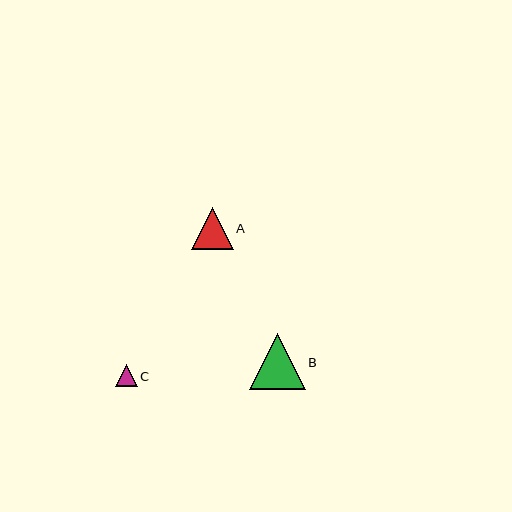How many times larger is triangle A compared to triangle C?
Triangle A is approximately 1.9 times the size of triangle C.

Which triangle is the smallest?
Triangle C is the smallest with a size of approximately 22 pixels.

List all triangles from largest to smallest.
From largest to smallest: B, A, C.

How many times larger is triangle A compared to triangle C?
Triangle A is approximately 1.9 times the size of triangle C.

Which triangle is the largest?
Triangle B is the largest with a size of approximately 56 pixels.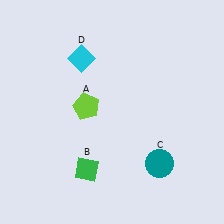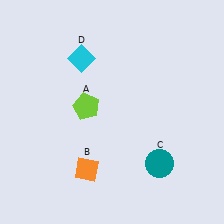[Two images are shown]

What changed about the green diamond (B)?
In Image 1, B is green. In Image 2, it changed to orange.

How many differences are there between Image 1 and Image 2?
There is 1 difference between the two images.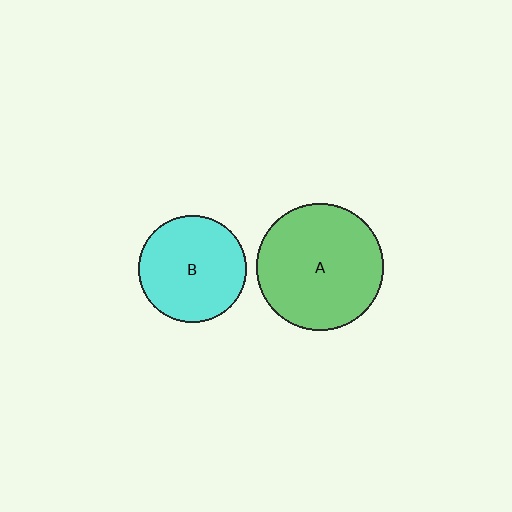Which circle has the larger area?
Circle A (green).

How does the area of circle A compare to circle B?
Approximately 1.4 times.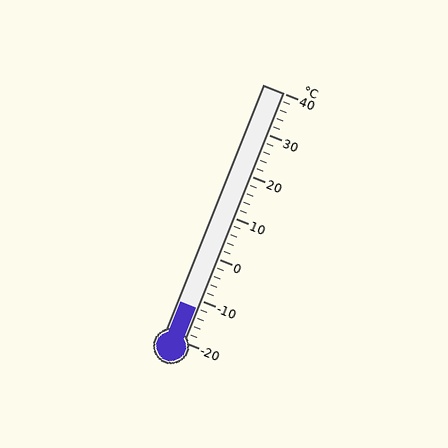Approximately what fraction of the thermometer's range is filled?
The thermometer is filled to approximately 15% of its range.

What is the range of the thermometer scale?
The thermometer scale ranges from -20°C to 40°C.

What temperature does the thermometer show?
The thermometer shows approximately -12°C.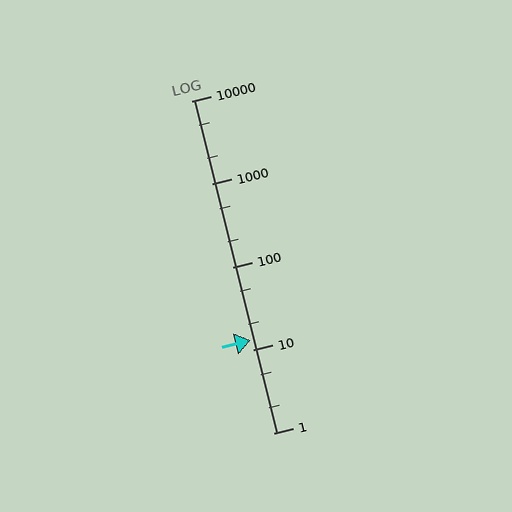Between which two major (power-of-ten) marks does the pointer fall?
The pointer is between 10 and 100.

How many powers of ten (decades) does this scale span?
The scale spans 4 decades, from 1 to 10000.